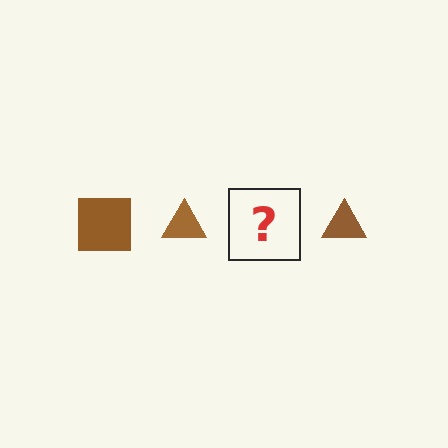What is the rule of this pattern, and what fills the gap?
The rule is that the pattern cycles through square, triangle shapes in brown. The gap should be filled with a brown square.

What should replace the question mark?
The question mark should be replaced with a brown square.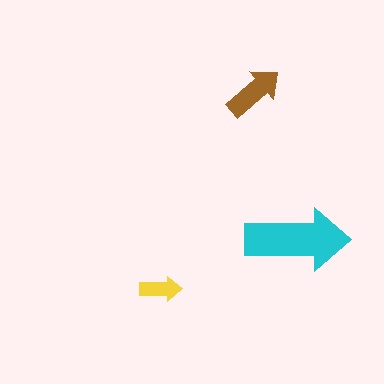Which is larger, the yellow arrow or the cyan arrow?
The cyan one.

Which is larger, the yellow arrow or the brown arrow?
The brown one.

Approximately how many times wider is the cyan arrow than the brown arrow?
About 2 times wider.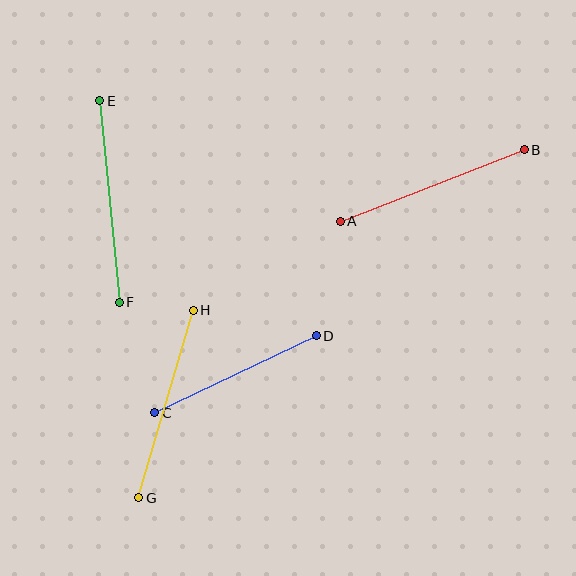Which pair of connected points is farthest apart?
Points E and F are farthest apart.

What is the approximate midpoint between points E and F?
The midpoint is at approximately (109, 202) pixels.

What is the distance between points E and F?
The distance is approximately 202 pixels.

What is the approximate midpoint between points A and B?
The midpoint is at approximately (432, 186) pixels.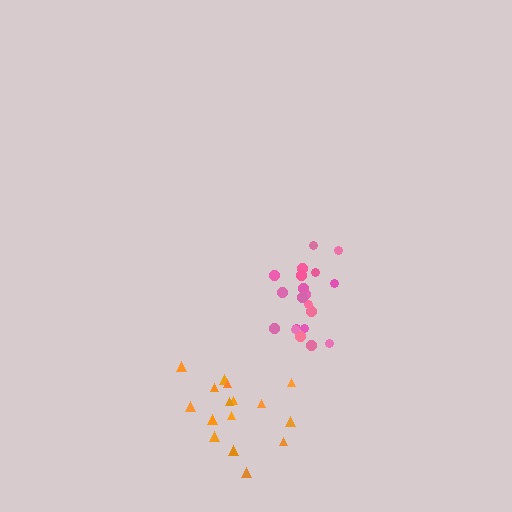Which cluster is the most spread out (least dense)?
Orange.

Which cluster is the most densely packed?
Pink.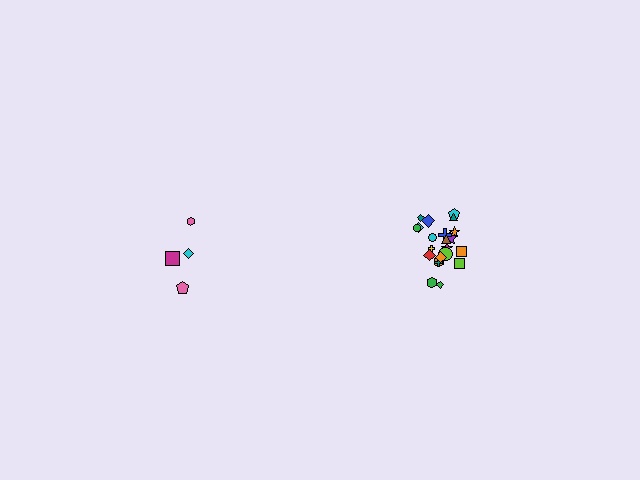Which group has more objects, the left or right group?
The right group.